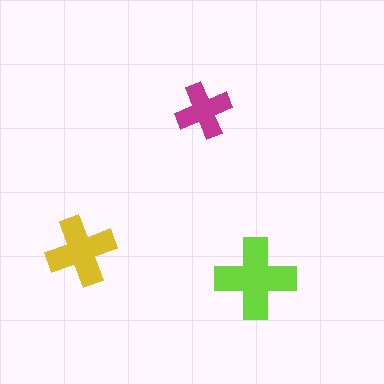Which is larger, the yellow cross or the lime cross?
The lime one.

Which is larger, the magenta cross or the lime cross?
The lime one.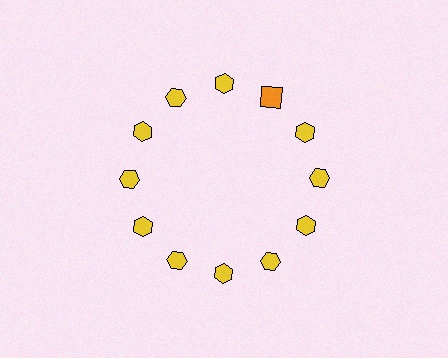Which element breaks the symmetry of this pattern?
The orange square at roughly the 1 o'clock position breaks the symmetry. All other shapes are yellow hexagons.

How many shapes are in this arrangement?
There are 12 shapes arranged in a ring pattern.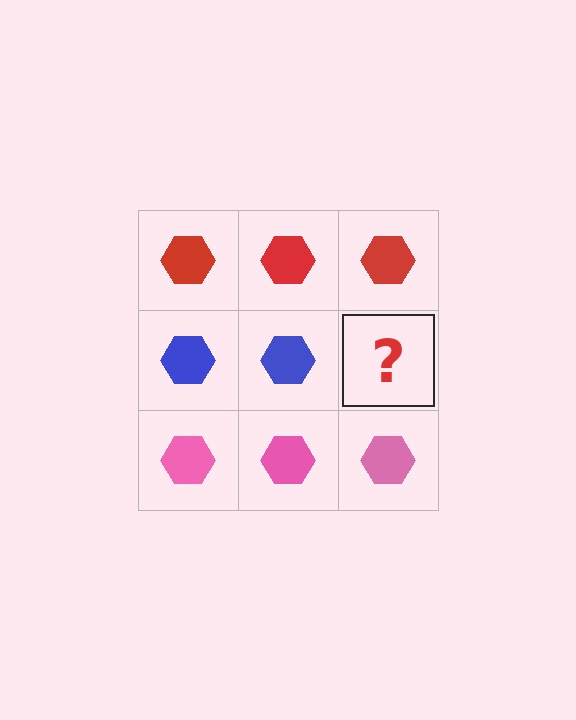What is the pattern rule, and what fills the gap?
The rule is that each row has a consistent color. The gap should be filled with a blue hexagon.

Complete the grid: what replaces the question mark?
The question mark should be replaced with a blue hexagon.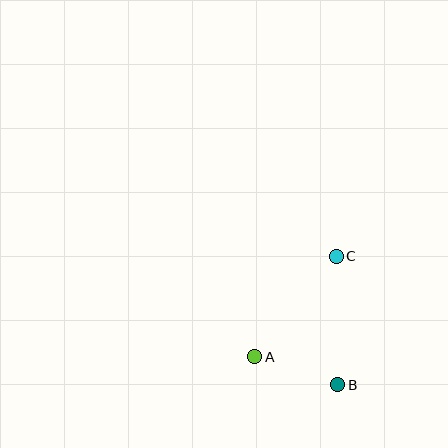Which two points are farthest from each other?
Points A and C are farthest from each other.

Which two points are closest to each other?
Points A and B are closest to each other.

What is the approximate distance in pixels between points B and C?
The distance between B and C is approximately 128 pixels.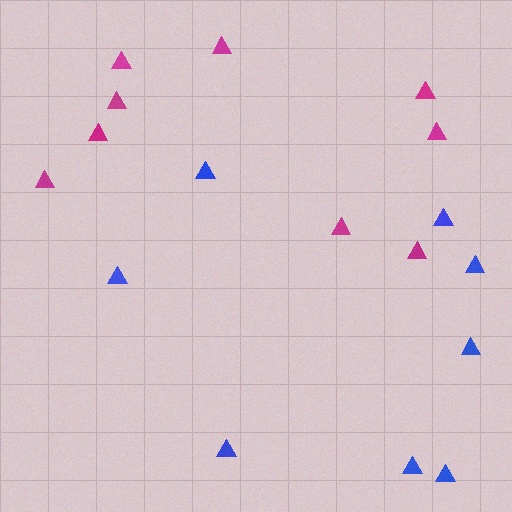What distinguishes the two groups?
There are 2 groups: one group of blue triangles (8) and one group of magenta triangles (9).